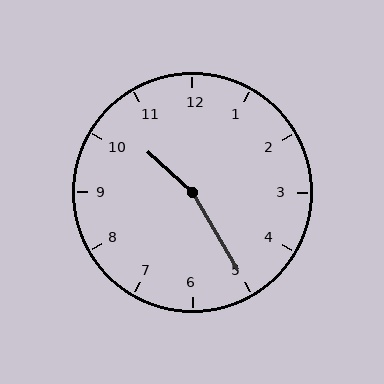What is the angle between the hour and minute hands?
Approximately 162 degrees.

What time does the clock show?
10:25.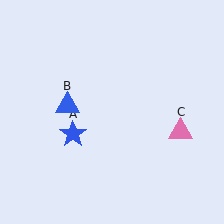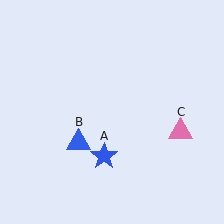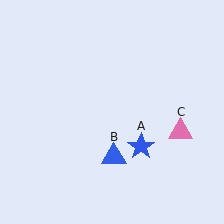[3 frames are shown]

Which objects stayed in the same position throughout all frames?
Pink triangle (object C) remained stationary.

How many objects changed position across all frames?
2 objects changed position: blue star (object A), blue triangle (object B).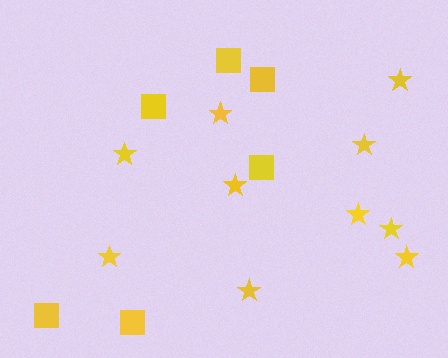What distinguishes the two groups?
There are 2 groups: one group of stars (10) and one group of squares (6).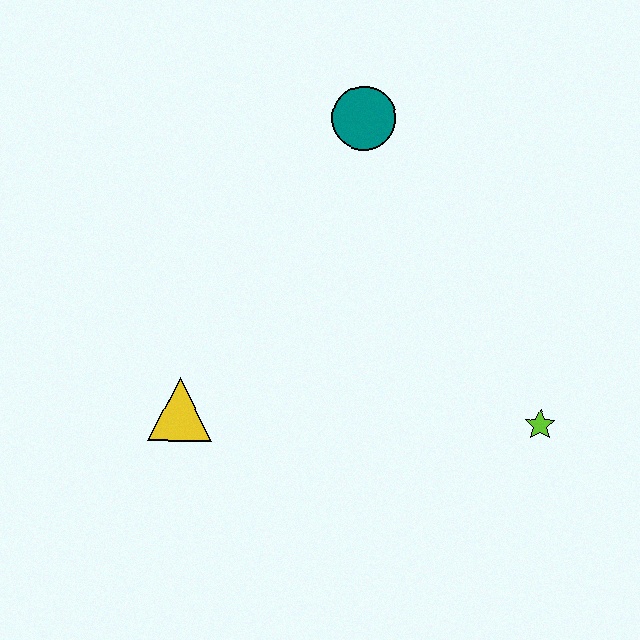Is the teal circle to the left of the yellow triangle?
No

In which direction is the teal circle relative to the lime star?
The teal circle is above the lime star.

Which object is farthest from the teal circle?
The lime star is farthest from the teal circle.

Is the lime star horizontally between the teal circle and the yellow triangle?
No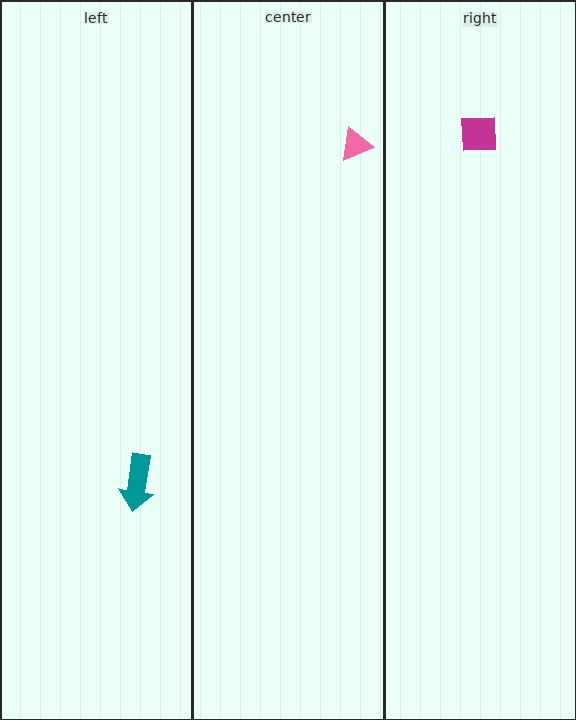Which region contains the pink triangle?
The center region.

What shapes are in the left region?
The teal arrow.